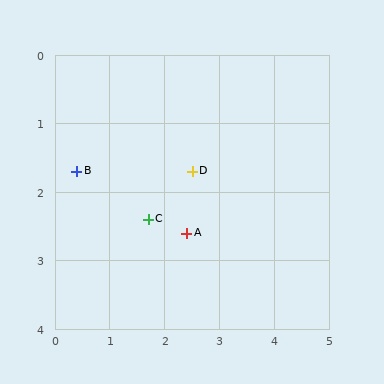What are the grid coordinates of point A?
Point A is at approximately (2.4, 2.6).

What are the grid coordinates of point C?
Point C is at approximately (1.7, 2.4).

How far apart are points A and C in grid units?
Points A and C are about 0.7 grid units apart.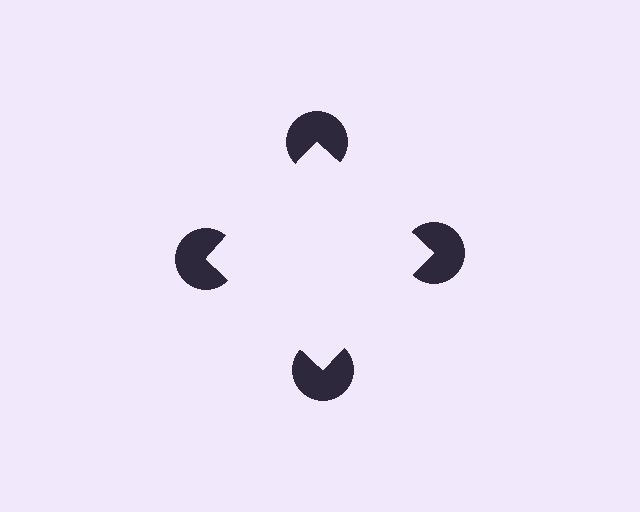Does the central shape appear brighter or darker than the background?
It typically appears slightly brighter than the background, even though no actual brightness change is drawn.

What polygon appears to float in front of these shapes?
An illusory square — its edges are inferred from the aligned wedge cuts in the pac-man discs, not physically drawn.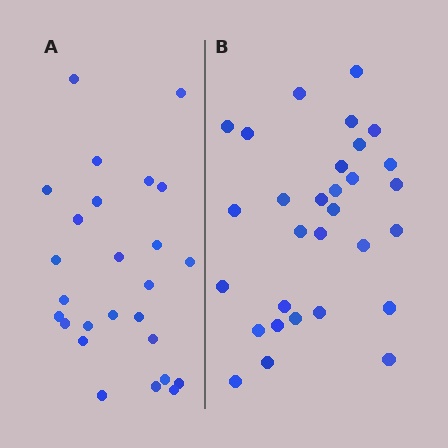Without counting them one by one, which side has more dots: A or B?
Region B (the right region) has more dots.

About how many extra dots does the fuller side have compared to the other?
Region B has about 4 more dots than region A.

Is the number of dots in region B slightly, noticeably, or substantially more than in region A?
Region B has only slightly more — the two regions are fairly close. The ratio is roughly 1.2 to 1.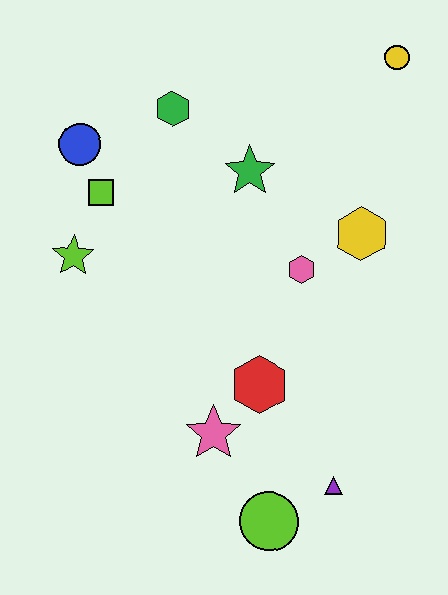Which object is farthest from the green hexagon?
The lime circle is farthest from the green hexagon.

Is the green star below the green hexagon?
Yes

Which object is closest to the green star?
The green hexagon is closest to the green star.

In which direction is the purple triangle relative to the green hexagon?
The purple triangle is below the green hexagon.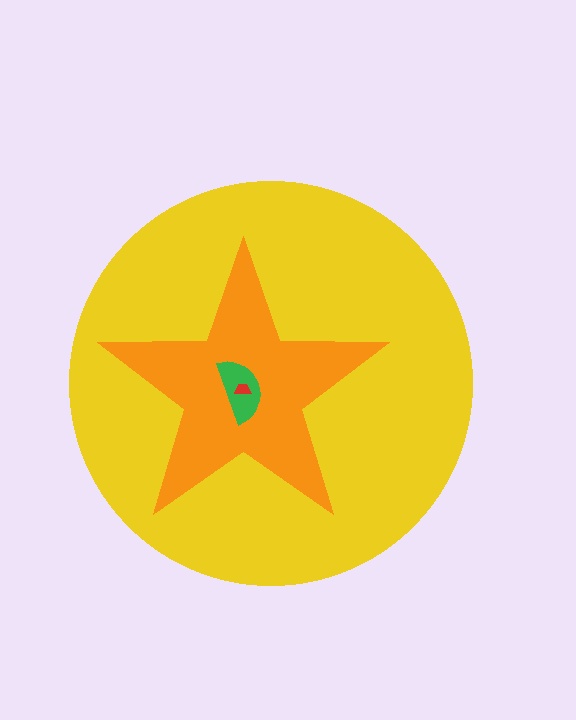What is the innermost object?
The red trapezoid.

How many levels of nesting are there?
4.